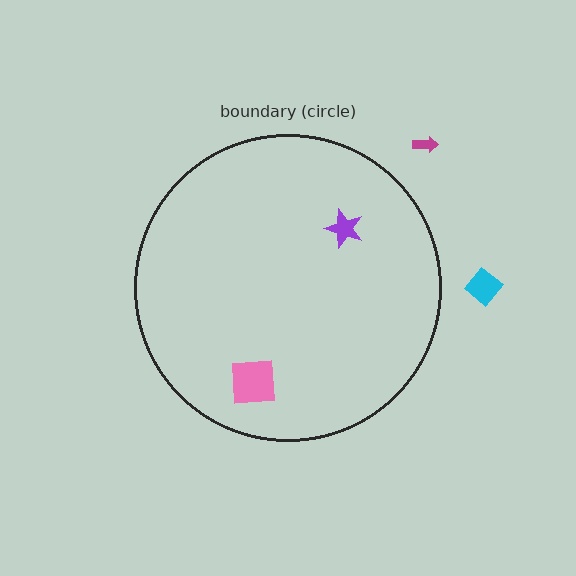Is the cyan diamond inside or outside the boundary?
Outside.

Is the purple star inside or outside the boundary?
Inside.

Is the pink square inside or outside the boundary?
Inside.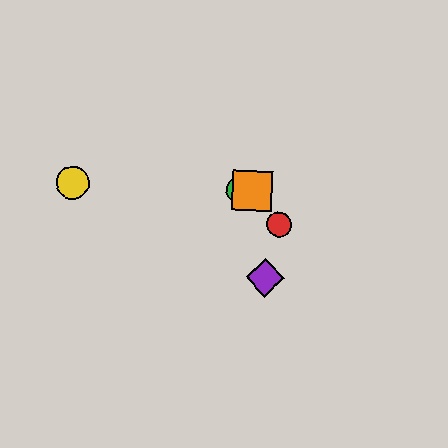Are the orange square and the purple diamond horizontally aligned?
No, the orange square is at y≈191 and the purple diamond is at y≈278.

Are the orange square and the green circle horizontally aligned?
Yes, both are at y≈191.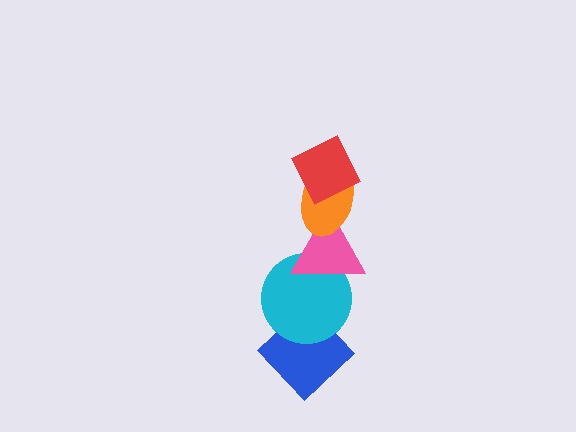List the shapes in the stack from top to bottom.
From top to bottom: the red diamond, the orange ellipse, the pink triangle, the cyan circle, the blue diamond.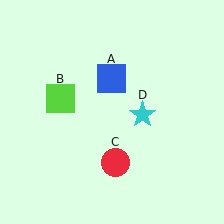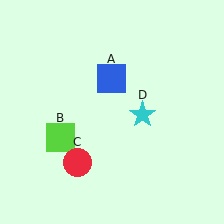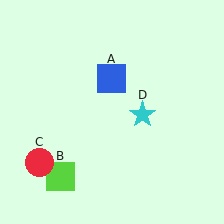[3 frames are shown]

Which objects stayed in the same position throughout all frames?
Blue square (object A) and cyan star (object D) remained stationary.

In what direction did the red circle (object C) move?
The red circle (object C) moved left.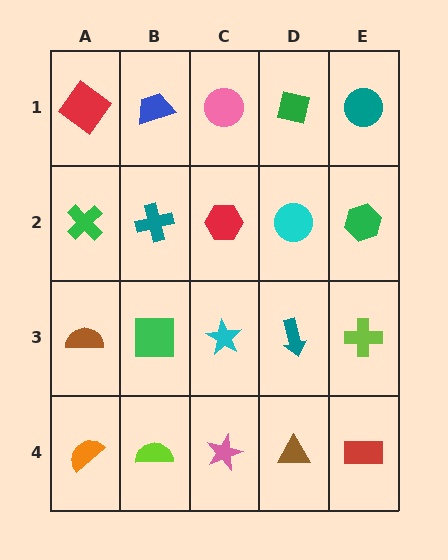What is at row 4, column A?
An orange semicircle.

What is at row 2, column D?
A cyan circle.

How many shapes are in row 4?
5 shapes.